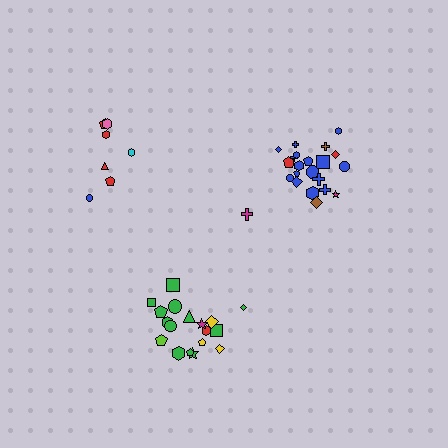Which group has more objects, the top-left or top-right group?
The top-right group.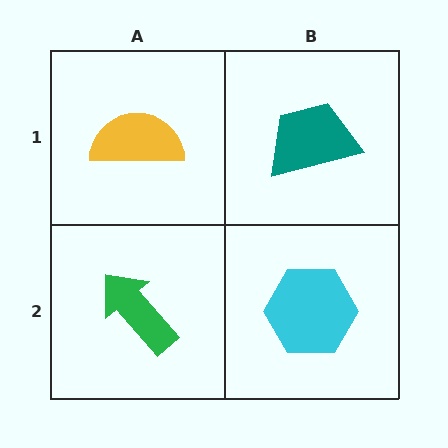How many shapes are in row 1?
2 shapes.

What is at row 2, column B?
A cyan hexagon.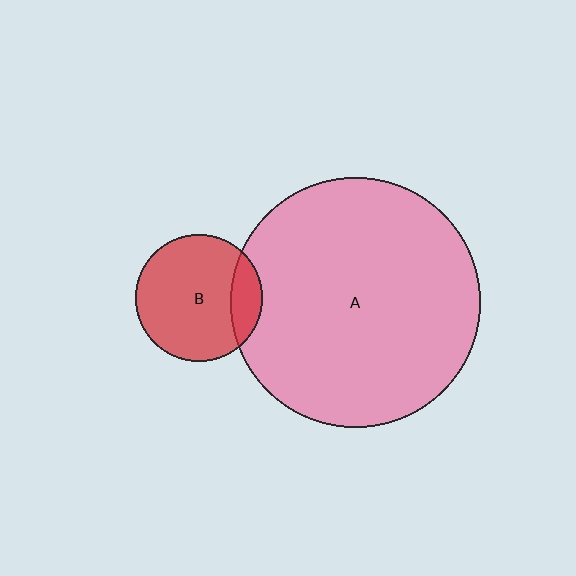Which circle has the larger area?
Circle A (pink).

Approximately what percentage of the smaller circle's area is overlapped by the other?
Approximately 15%.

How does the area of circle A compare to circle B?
Approximately 3.9 times.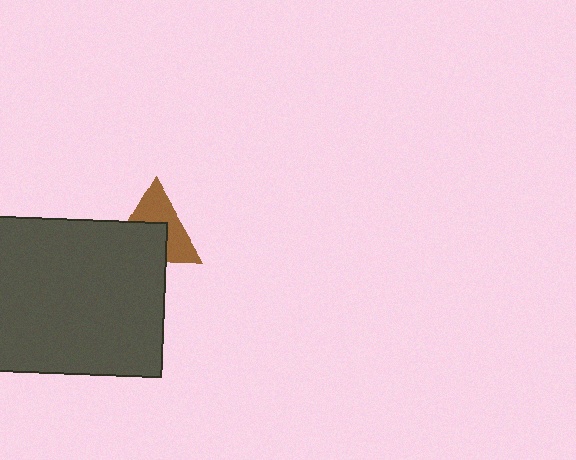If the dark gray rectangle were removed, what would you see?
You would see the complete brown triangle.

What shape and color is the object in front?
The object in front is a dark gray rectangle.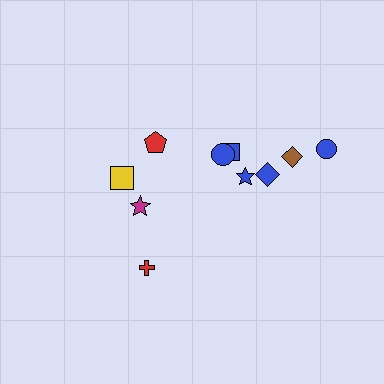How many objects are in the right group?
There are 6 objects.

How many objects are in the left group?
There are 4 objects.